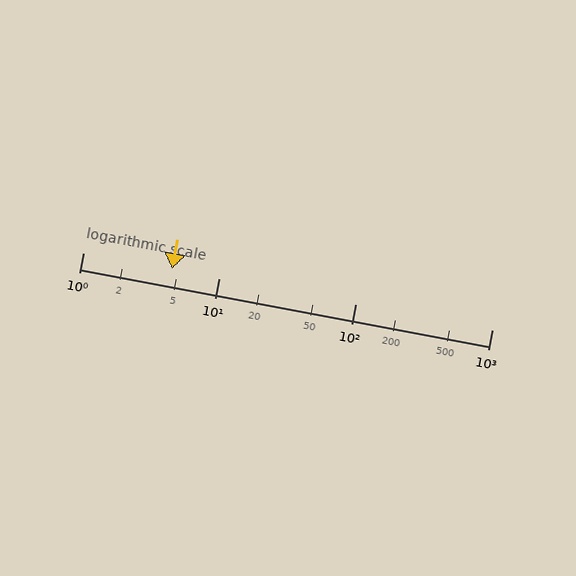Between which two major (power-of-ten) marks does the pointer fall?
The pointer is between 1 and 10.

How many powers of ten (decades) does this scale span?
The scale spans 3 decades, from 1 to 1000.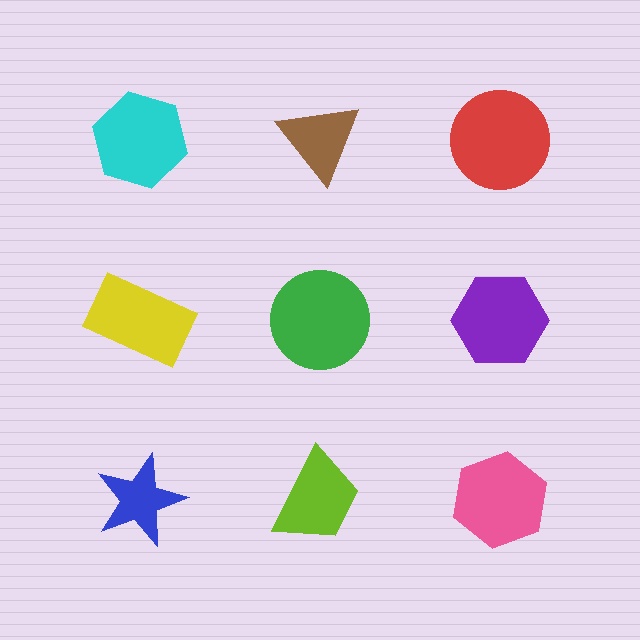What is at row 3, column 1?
A blue star.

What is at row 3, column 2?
A lime trapezoid.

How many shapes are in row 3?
3 shapes.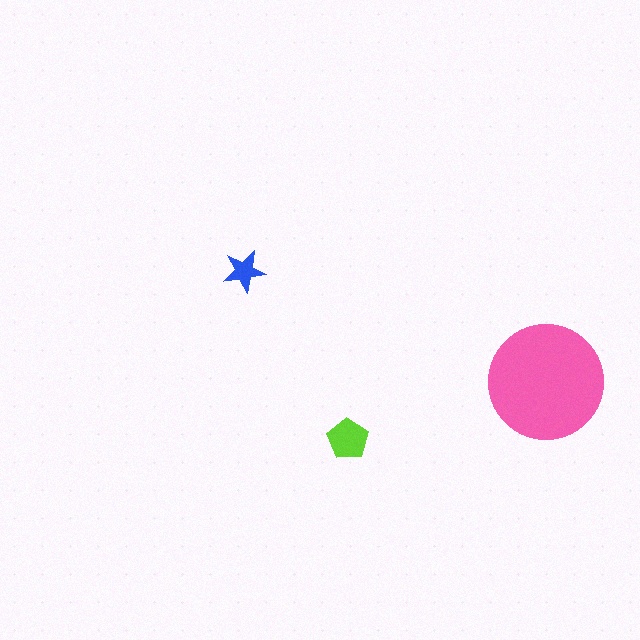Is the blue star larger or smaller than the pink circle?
Smaller.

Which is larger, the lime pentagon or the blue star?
The lime pentagon.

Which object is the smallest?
The blue star.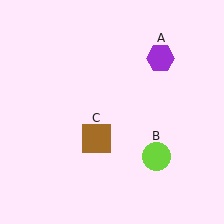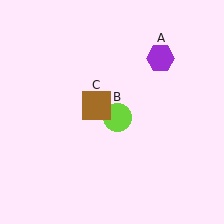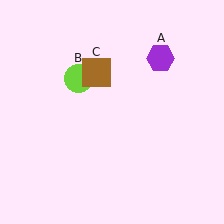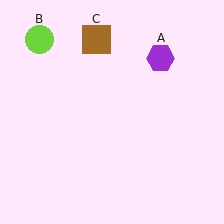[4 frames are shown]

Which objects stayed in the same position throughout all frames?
Purple hexagon (object A) remained stationary.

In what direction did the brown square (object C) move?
The brown square (object C) moved up.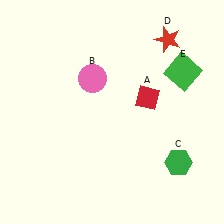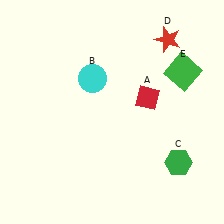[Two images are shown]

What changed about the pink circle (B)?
In Image 1, B is pink. In Image 2, it changed to cyan.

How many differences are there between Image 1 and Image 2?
There is 1 difference between the two images.